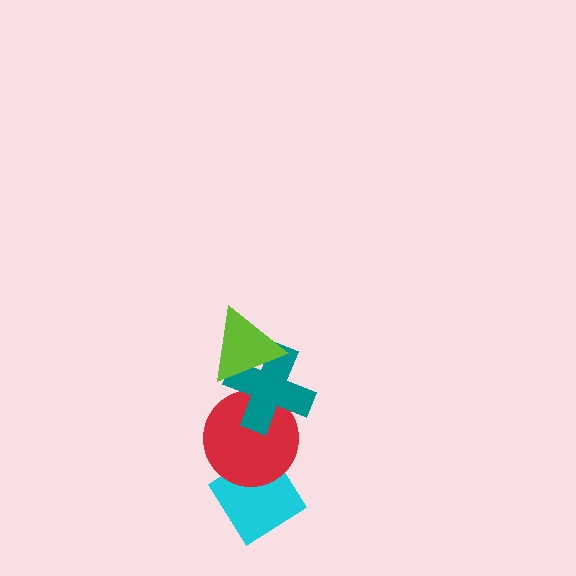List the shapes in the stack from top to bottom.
From top to bottom: the lime triangle, the teal cross, the red circle, the cyan diamond.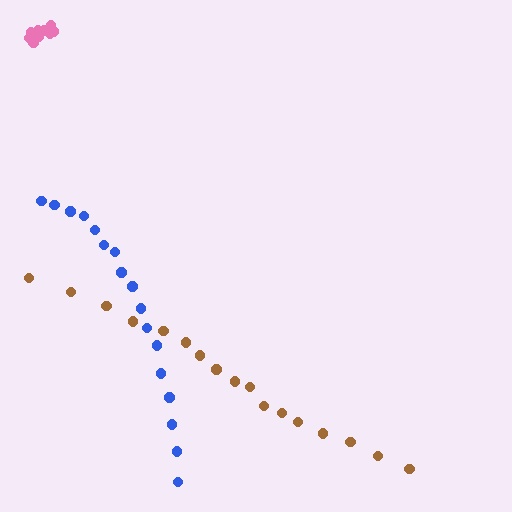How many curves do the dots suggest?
There are 3 distinct paths.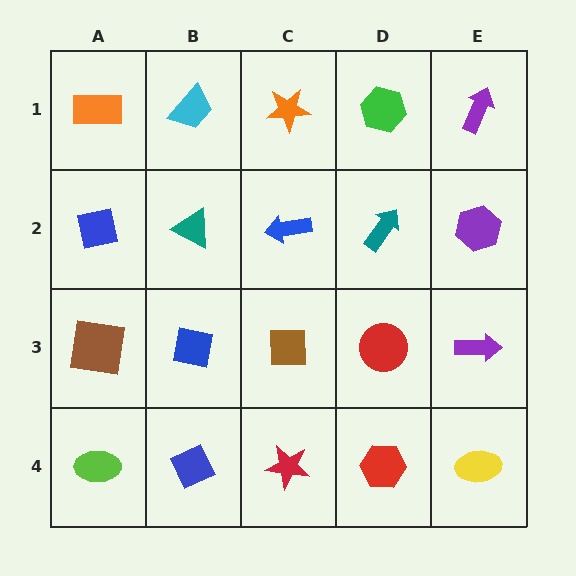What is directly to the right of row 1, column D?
A purple arrow.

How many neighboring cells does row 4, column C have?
3.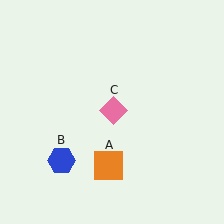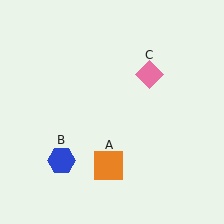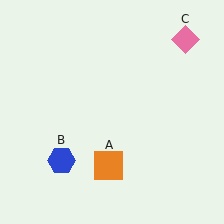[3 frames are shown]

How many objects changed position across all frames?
1 object changed position: pink diamond (object C).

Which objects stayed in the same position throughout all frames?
Orange square (object A) and blue hexagon (object B) remained stationary.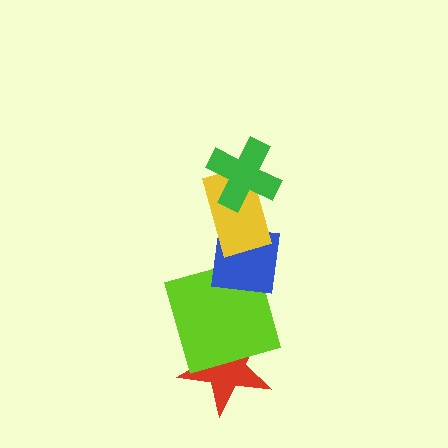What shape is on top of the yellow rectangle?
The green cross is on top of the yellow rectangle.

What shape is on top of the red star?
The lime square is on top of the red star.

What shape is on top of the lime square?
The blue square is on top of the lime square.